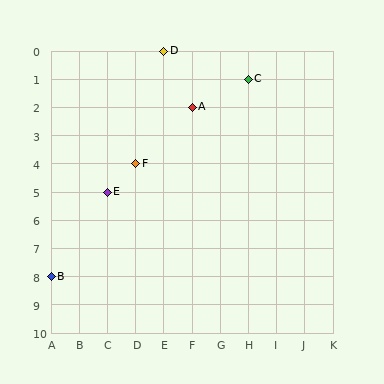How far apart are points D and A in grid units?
Points D and A are 1 column and 2 rows apart (about 2.2 grid units diagonally).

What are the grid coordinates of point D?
Point D is at grid coordinates (E, 0).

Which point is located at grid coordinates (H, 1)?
Point C is at (H, 1).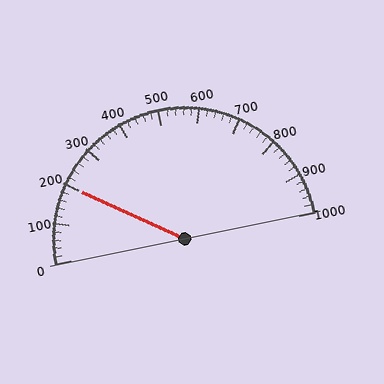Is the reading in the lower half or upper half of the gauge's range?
The reading is in the lower half of the range (0 to 1000).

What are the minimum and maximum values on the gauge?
The gauge ranges from 0 to 1000.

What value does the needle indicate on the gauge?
The needle indicates approximately 200.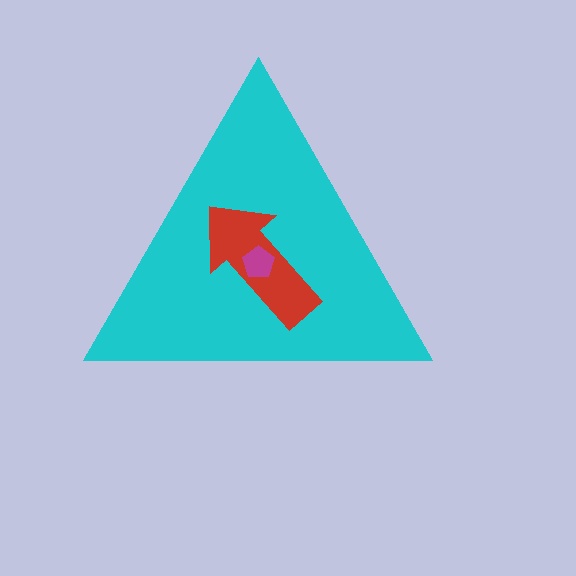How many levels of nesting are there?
3.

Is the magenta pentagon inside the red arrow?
Yes.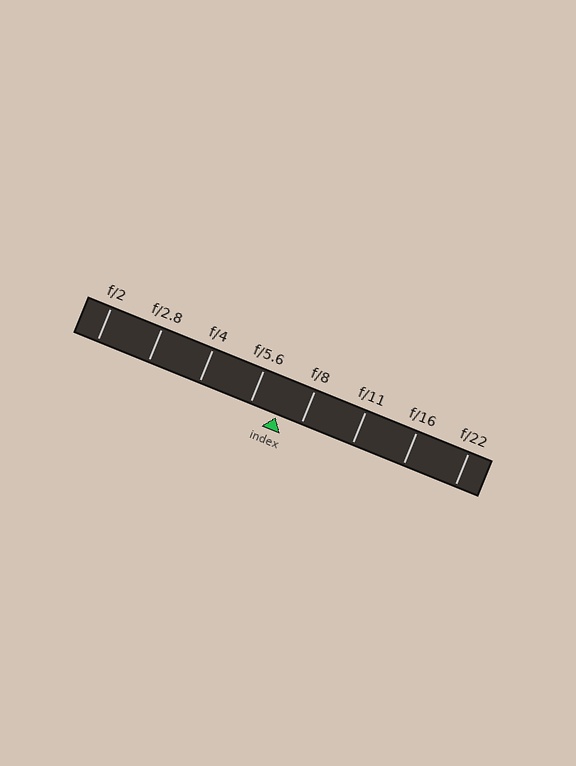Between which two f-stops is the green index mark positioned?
The index mark is between f/5.6 and f/8.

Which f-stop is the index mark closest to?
The index mark is closest to f/8.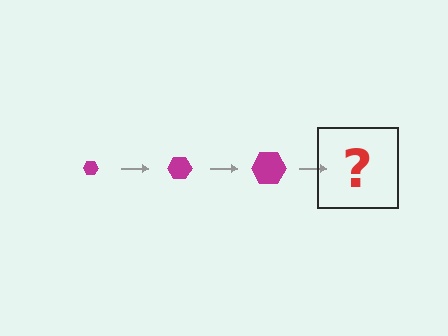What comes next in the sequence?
The next element should be a magenta hexagon, larger than the previous one.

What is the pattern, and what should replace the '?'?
The pattern is that the hexagon gets progressively larger each step. The '?' should be a magenta hexagon, larger than the previous one.